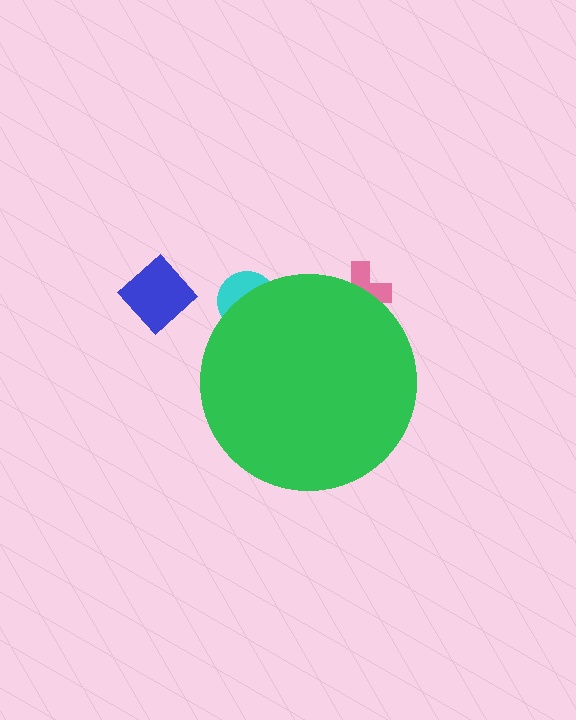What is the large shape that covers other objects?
A green circle.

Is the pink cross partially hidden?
Yes, the pink cross is partially hidden behind the green circle.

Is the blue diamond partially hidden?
No, the blue diamond is fully visible.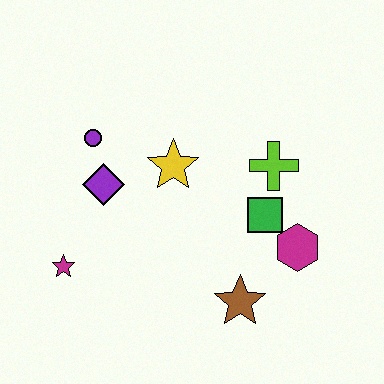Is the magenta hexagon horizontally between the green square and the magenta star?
No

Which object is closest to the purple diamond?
The purple circle is closest to the purple diamond.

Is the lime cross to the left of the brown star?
No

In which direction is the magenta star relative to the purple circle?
The magenta star is below the purple circle.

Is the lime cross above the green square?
Yes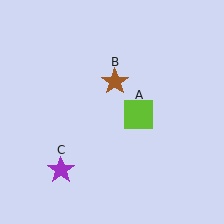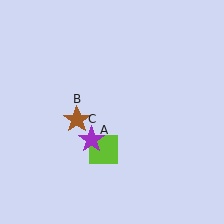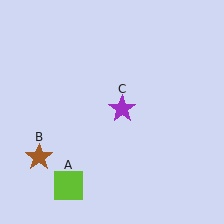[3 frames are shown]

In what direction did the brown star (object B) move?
The brown star (object B) moved down and to the left.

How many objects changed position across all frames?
3 objects changed position: lime square (object A), brown star (object B), purple star (object C).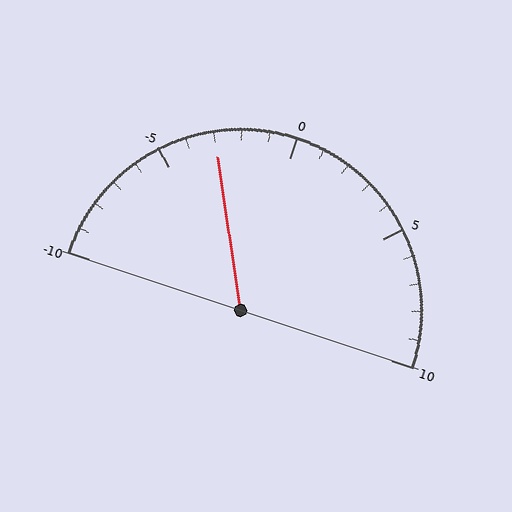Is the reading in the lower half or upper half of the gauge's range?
The reading is in the lower half of the range (-10 to 10).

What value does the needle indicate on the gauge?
The needle indicates approximately -3.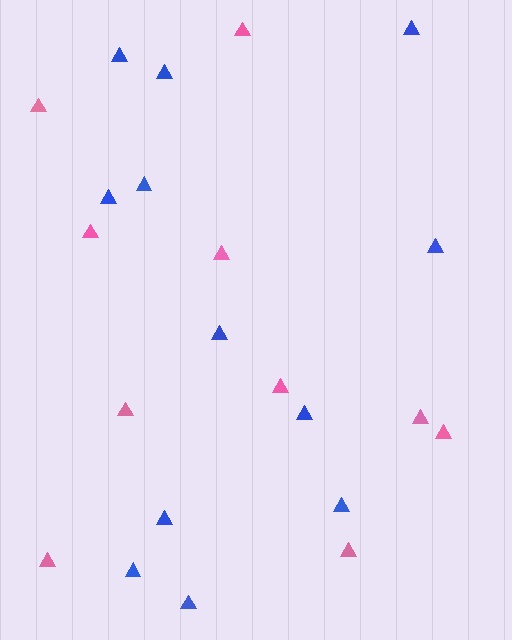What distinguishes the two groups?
There are 2 groups: one group of blue triangles (12) and one group of pink triangles (10).